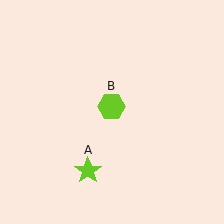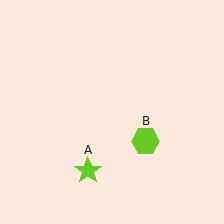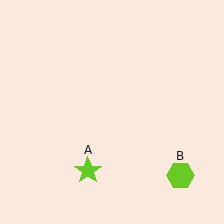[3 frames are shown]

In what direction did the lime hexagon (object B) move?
The lime hexagon (object B) moved down and to the right.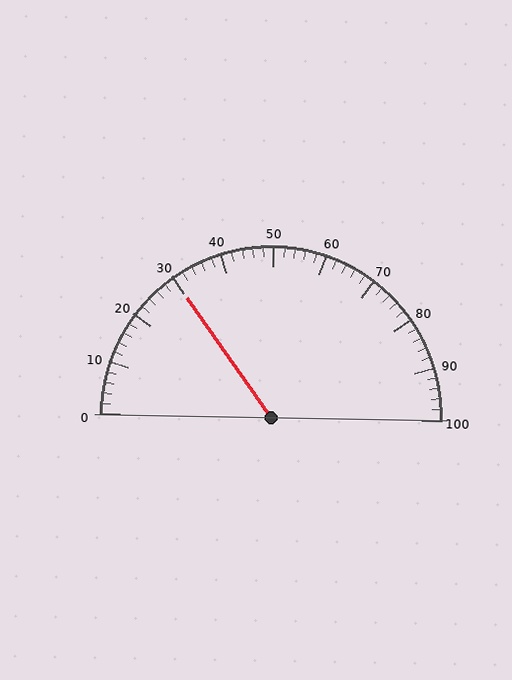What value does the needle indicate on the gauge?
The needle indicates approximately 30.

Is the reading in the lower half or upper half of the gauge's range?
The reading is in the lower half of the range (0 to 100).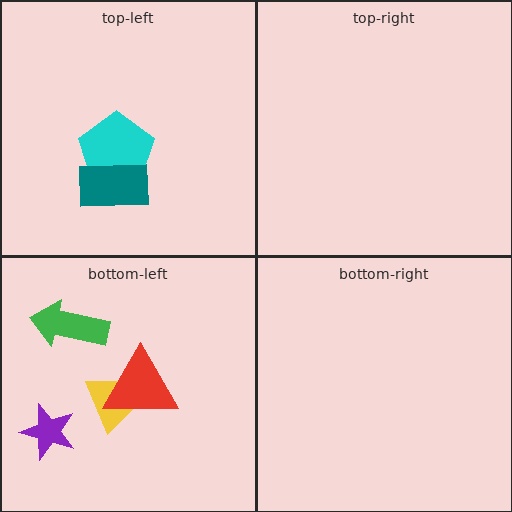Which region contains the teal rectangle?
The top-left region.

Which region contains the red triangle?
The bottom-left region.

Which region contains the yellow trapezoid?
The bottom-left region.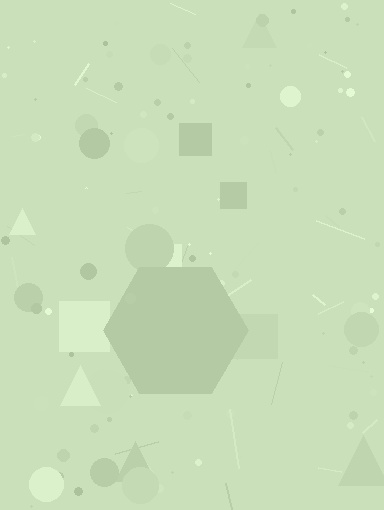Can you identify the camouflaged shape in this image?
The camouflaged shape is a hexagon.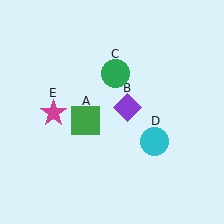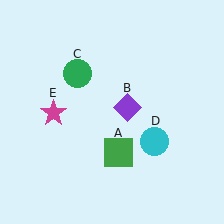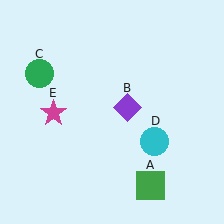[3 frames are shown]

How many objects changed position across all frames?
2 objects changed position: green square (object A), green circle (object C).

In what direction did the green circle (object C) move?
The green circle (object C) moved left.